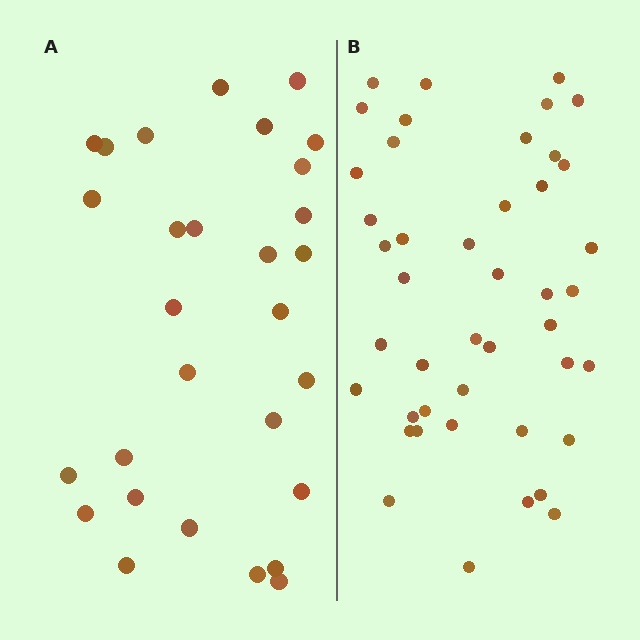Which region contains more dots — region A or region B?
Region B (the right region) has more dots.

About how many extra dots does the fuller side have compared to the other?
Region B has approximately 15 more dots than region A.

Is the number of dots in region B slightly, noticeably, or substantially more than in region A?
Region B has substantially more. The ratio is roughly 1.5 to 1.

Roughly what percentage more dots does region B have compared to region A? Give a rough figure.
About 50% more.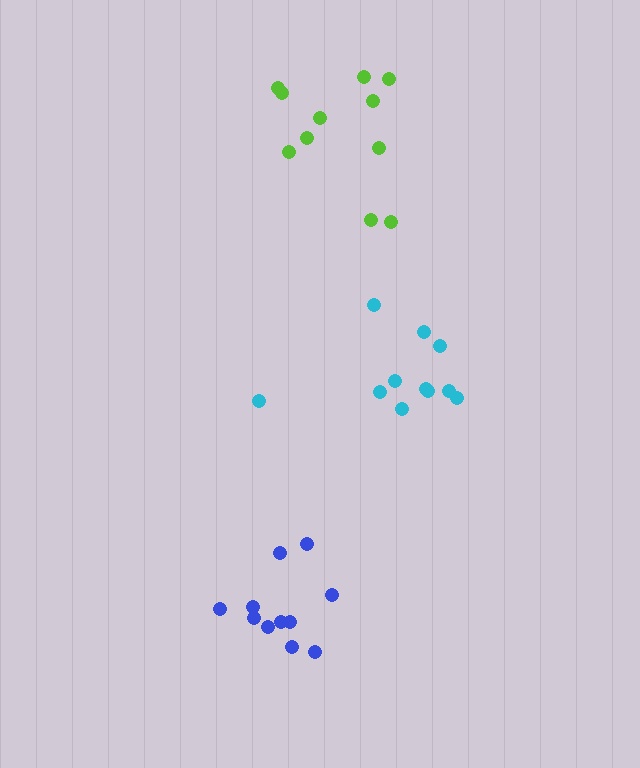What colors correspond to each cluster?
The clusters are colored: cyan, lime, blue.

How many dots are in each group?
Group 1: 11 dots, Group 2: 11 dots, Group 3: 11 dots (33 total).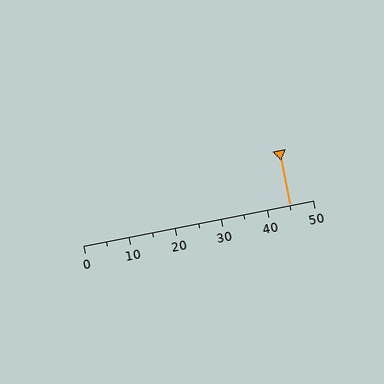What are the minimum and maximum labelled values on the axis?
The axis runs from 0 to 50.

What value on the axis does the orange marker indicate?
The marker indicates approximately 45.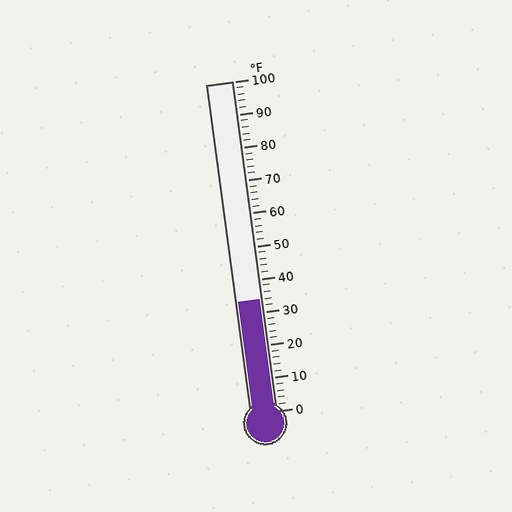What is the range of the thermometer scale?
The thermometer scale ranges from 0°F to 100°F.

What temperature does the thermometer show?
The thermometer shows approximately 34°F.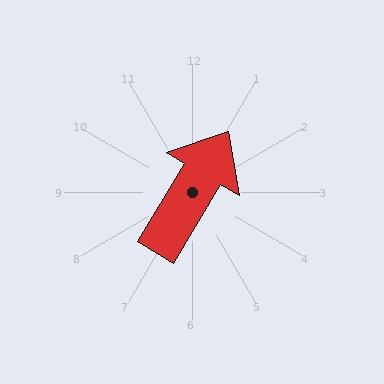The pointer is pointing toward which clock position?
Roughly 1 o'clock.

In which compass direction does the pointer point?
Northeast.